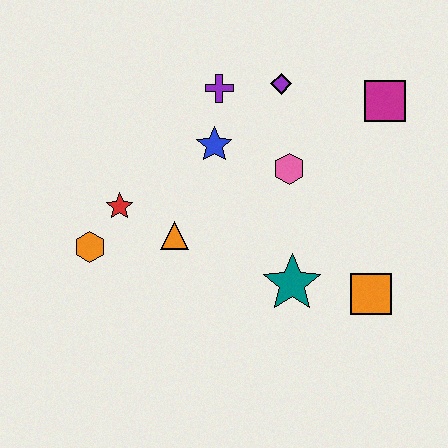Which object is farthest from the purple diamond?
The orange hexagon is farthest from the purple diamond.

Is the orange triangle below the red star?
Yes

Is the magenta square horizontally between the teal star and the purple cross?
No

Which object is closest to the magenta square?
The purple diamond is closest to the magenta square.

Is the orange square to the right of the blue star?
Yes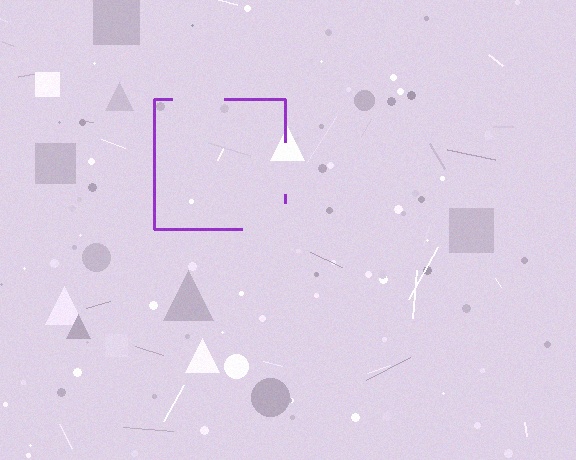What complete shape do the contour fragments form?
The contour fragments form a square.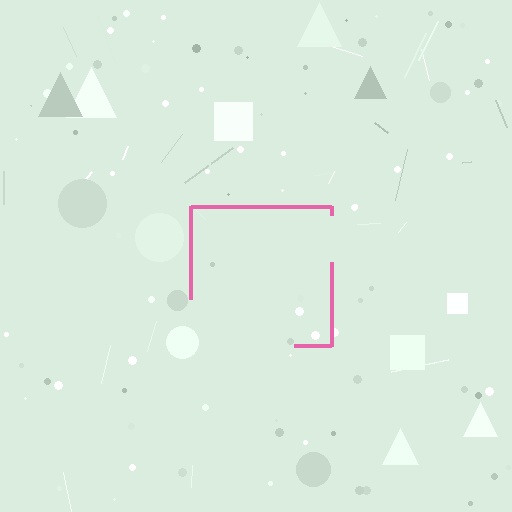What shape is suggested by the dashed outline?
The dashed outline suggests a square.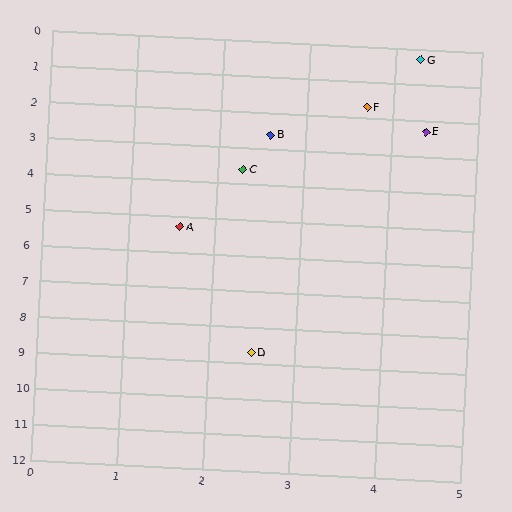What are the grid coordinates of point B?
Point B is at approximately (2.6, 2.6).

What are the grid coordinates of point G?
Point G is at approximately (4.3, 0.3).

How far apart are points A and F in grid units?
Points A and F are about 4.2 grid units apart.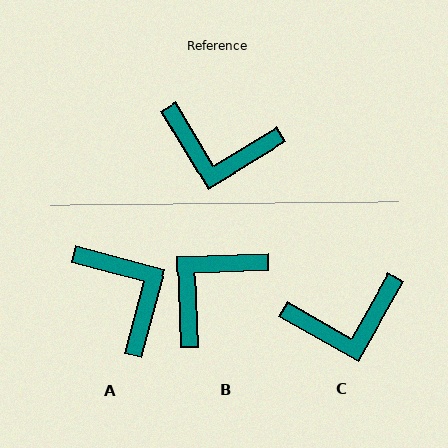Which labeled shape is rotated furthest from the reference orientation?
A, about 134 degrees away.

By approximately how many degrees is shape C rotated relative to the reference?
Approximately 29 degrees counter-clockwise.